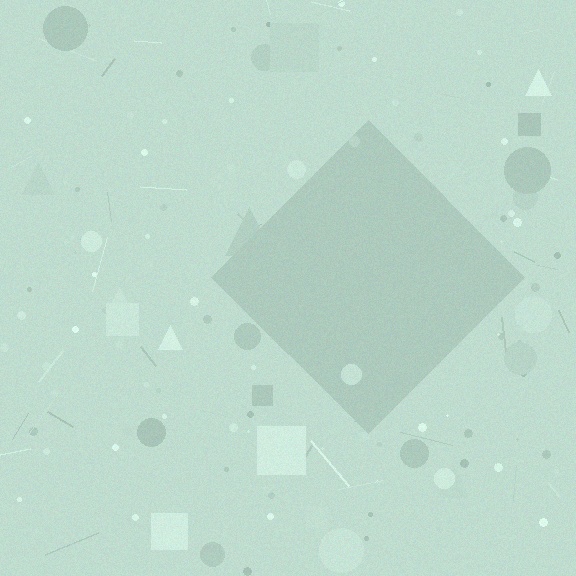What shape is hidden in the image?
A diamond is hidden in the image.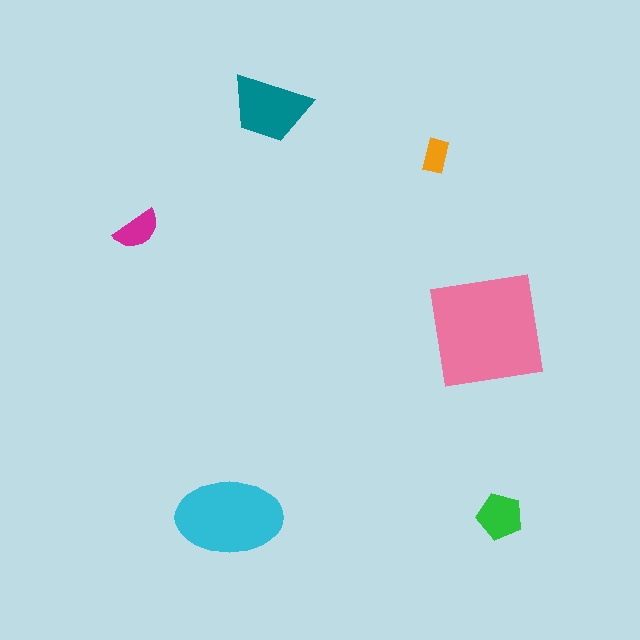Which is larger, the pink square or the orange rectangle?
The pink square.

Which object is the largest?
The pink square.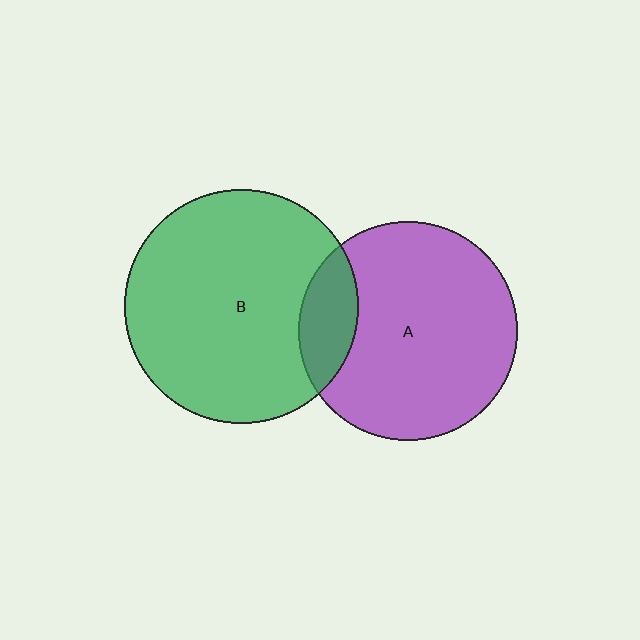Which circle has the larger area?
Circle B (green).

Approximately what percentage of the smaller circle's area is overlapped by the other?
Approximately 15%.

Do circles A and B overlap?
Yes.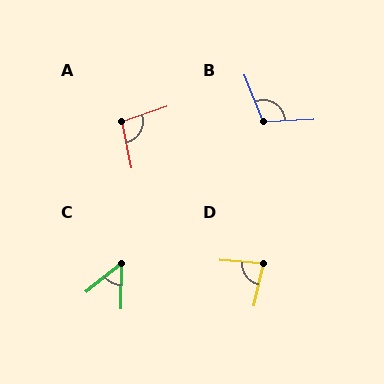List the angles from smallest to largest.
C (51°), D (82°), A (97°), B (109°).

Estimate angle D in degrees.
Approximately 82 degrees.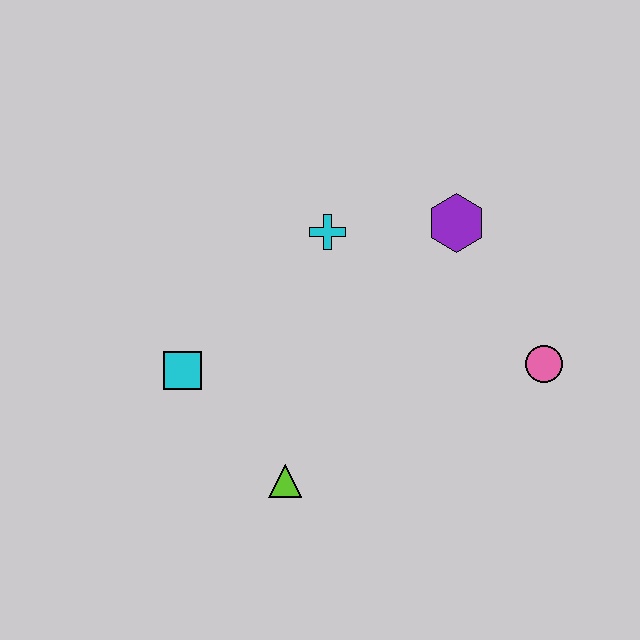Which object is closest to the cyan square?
The lime triangle is closest to the cyan square.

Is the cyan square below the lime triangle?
No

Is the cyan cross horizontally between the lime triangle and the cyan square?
No